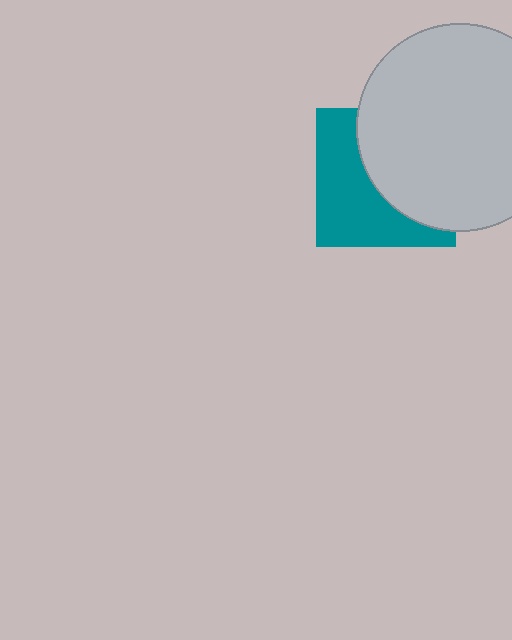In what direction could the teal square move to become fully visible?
The teal square could move left. That would shift it out from behind the light gray circle entirely.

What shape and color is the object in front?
The object in front is a light gray circle.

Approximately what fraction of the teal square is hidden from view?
Roughly 51% of the teal square is hidden behind the light gray circle.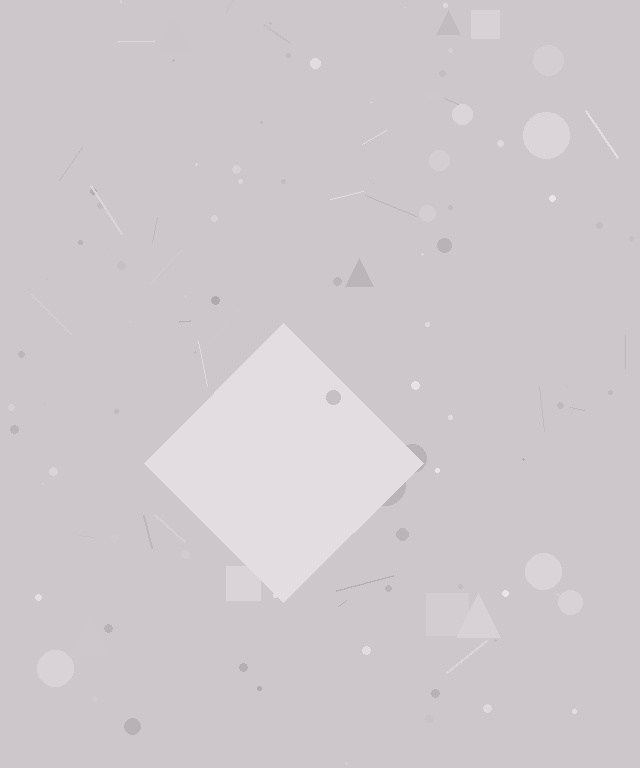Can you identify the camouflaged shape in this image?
The camouflaged shape is a diamond.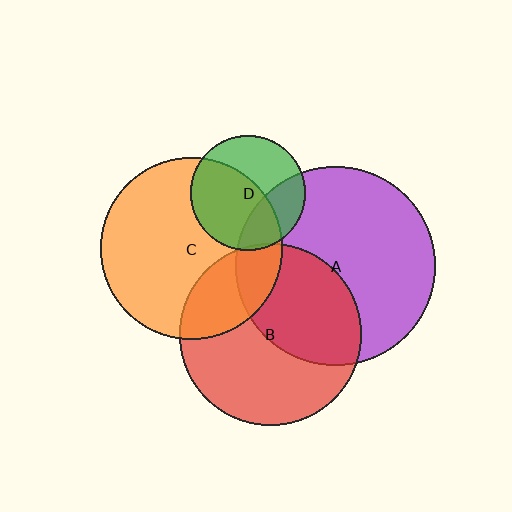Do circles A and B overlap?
Yes.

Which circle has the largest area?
Circle A (purple).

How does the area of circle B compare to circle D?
Approximately 2.5 times.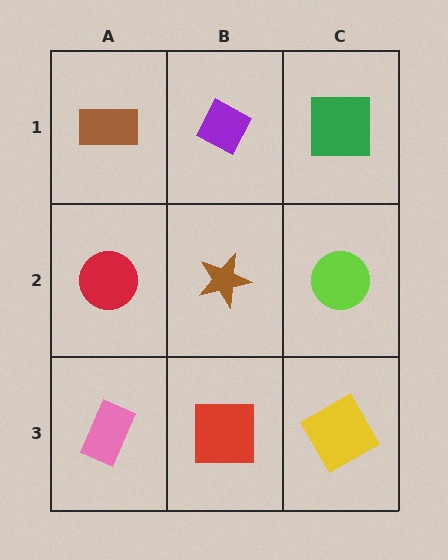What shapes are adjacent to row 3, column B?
A brown star (row 2, column B), a pink rectangle (row 3, column A), a yellow square (row 3, column C).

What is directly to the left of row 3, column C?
A red square.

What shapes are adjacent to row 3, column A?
A red circle (row 2, column A), a red square (row 3, column B).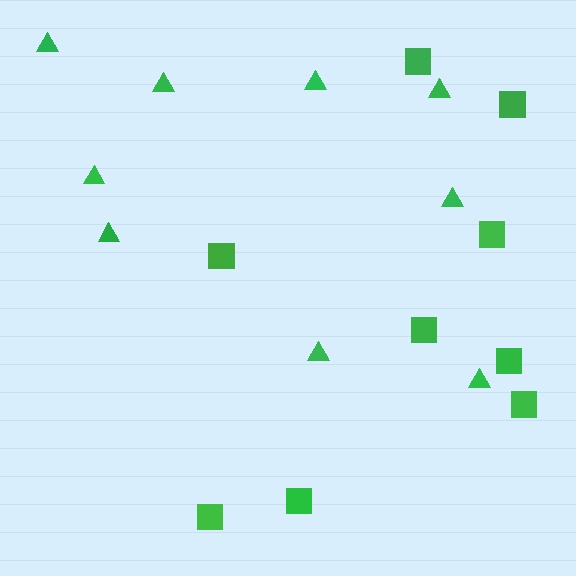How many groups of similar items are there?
There are 2 groups: one group of triangles (9) and one group of squares (9).